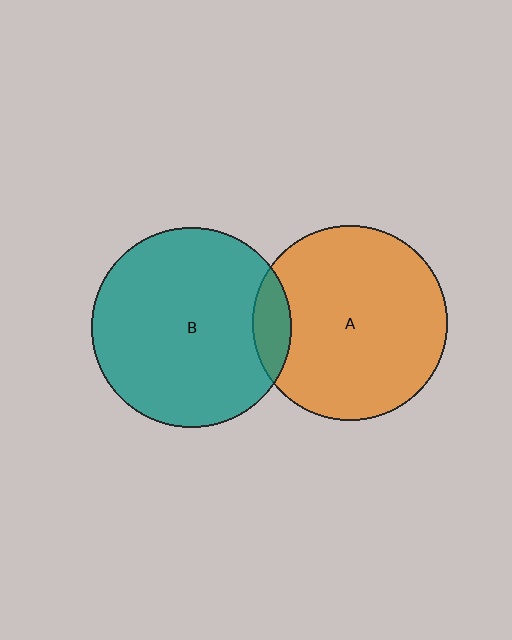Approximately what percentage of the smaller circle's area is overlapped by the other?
Approximately 10%.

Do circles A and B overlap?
Yes.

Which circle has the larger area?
Circle B (teal).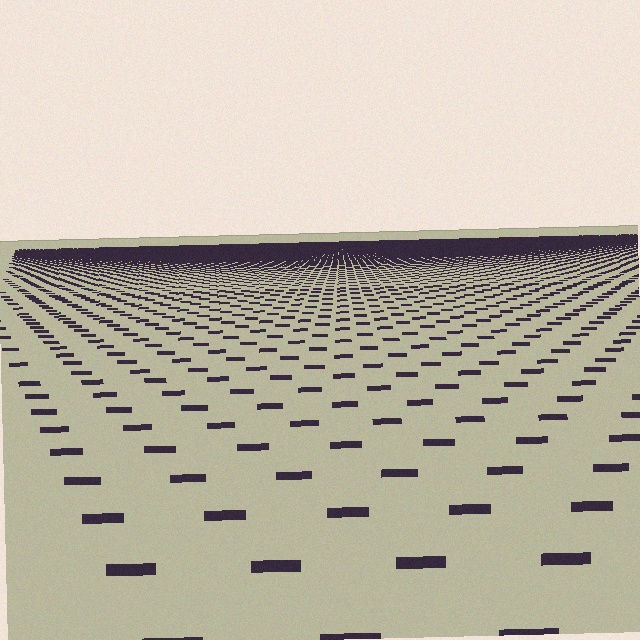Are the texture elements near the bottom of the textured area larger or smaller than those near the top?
Larger. Near the bottom, elements are closer to the viewer and appear at a bigger on-screen size.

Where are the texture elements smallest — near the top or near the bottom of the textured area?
Near the top.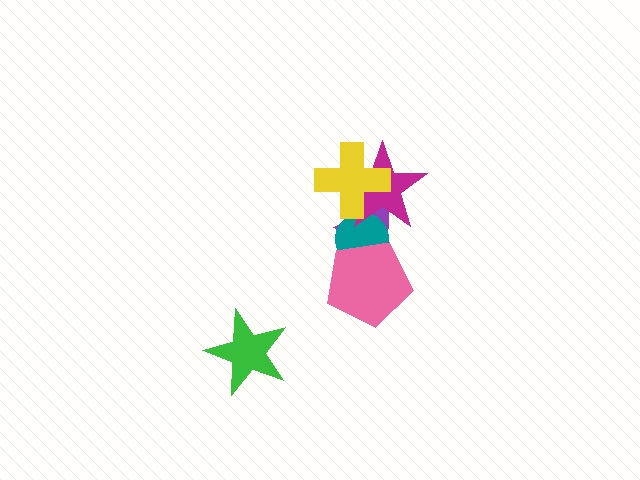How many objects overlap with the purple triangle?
4 objects overlap with the purple triangle.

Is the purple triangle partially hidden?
Yes, it is partially covered by another shape.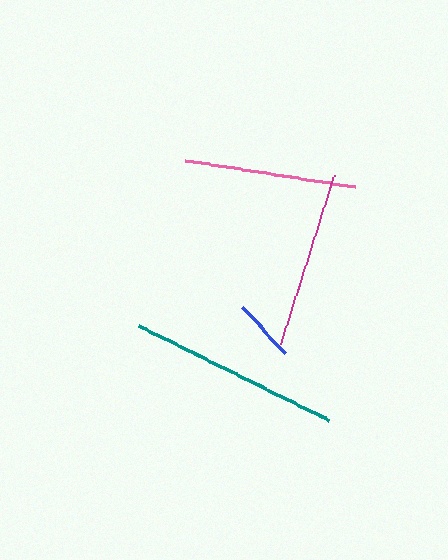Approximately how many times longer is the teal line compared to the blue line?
The teal line is approximately 3.4 times the length of the blue line.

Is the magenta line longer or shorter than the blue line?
The magenta line is longer than the blue line.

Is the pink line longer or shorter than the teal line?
The teal line is longer than the pink line.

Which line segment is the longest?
The teal line is the longest at approximately 213 pixels.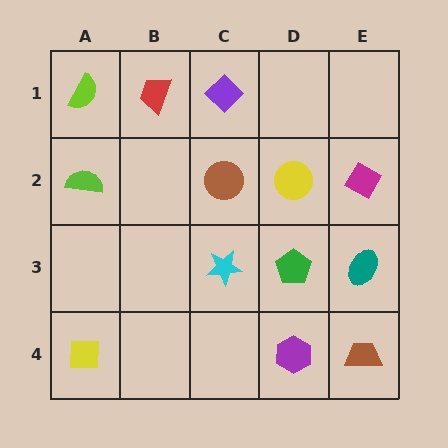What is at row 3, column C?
A cyan star.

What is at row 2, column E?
A magenta diamond.